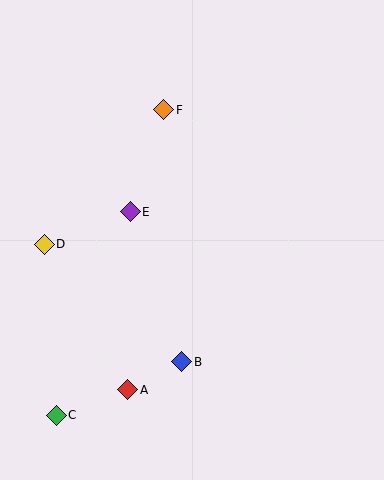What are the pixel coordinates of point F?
Point F is at (164, 110).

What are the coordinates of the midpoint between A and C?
The midpoint between A and C is at (92, 402).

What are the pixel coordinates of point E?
Point E is at (130, 212).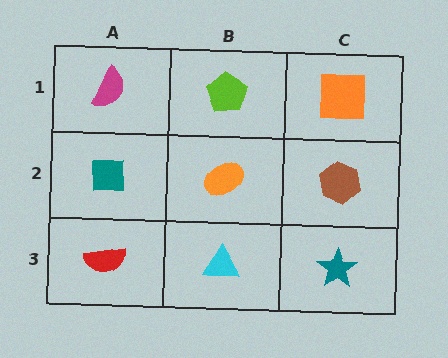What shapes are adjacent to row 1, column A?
A teal square (row 2, column A), a lime pentagon (row 1, column B).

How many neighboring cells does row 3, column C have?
2.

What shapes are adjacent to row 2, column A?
A magenta semicircle (row 1, column A), a red semicircle (row 3, column A), an orange ellipse (row 2, column B).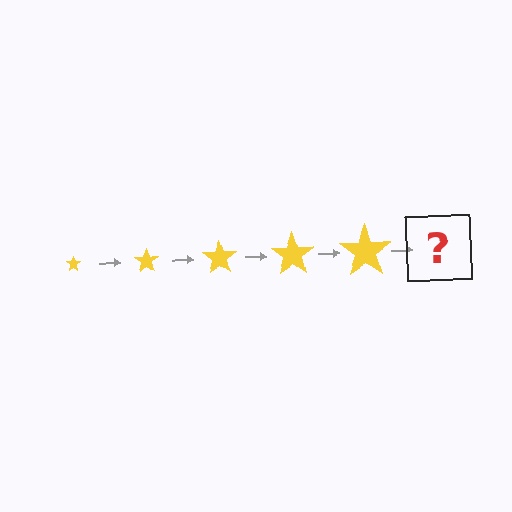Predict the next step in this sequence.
The next step is a yellow star, larger than the previous one.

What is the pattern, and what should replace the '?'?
The pattern is that the star gets progressively larger each step. The '?' should be a yellow star, larger than the previous one.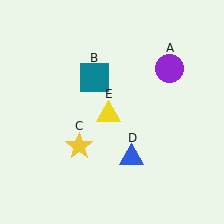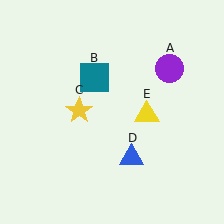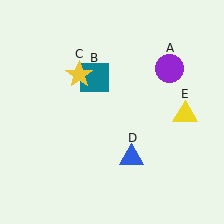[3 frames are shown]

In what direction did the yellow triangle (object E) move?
The yellow triangle (object E) moved right.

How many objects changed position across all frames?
2 objects changed position: yellow star (object C), yellow triangle (object E).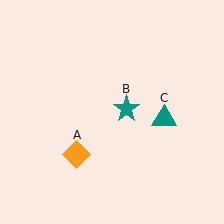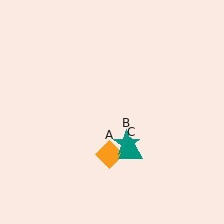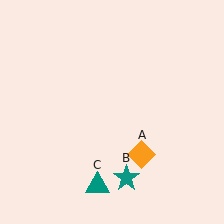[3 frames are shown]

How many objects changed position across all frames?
3 objects changed position: orange diamond (object A), teal star (object B), teal triangle (object C).